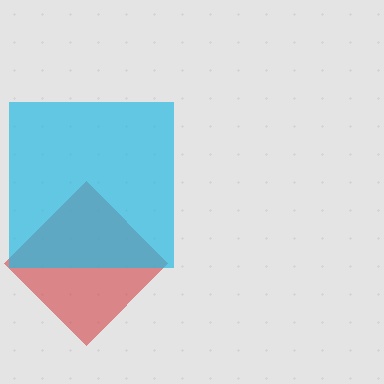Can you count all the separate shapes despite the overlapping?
Yes, there are 2 separate shapes.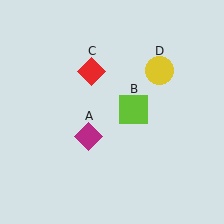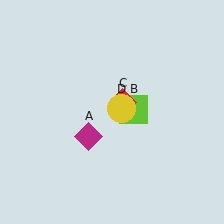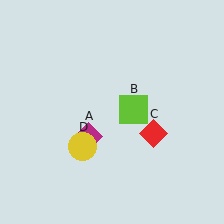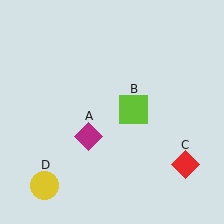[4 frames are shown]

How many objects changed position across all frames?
2 objects changed position: red diamond (object C), yellow circle (object D).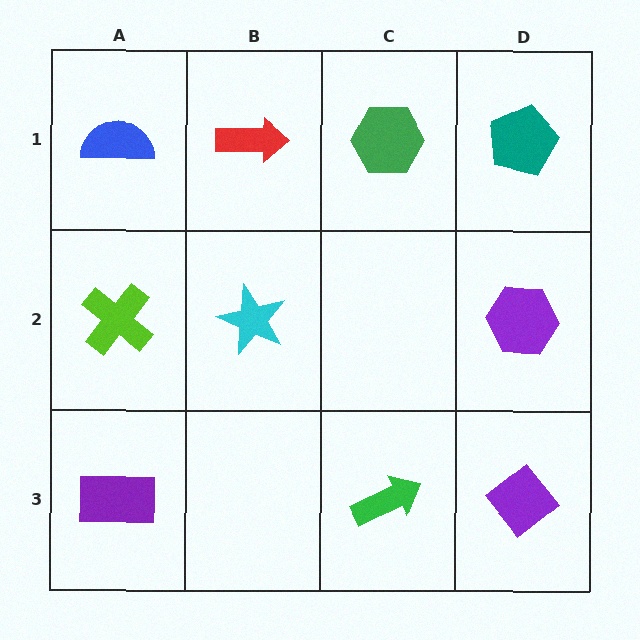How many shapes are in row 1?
4 shapes.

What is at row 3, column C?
A green arrow.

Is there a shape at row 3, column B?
No, that cell is empty.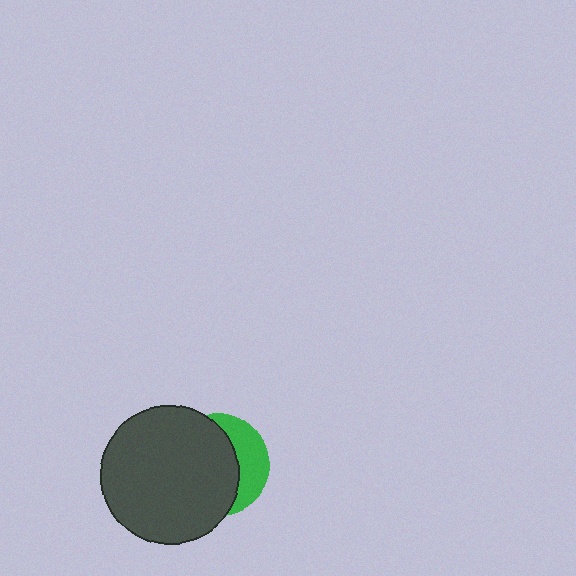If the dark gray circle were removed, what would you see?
You would see the complete green circle.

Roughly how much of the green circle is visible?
A small part of it is visible (roughly 33%).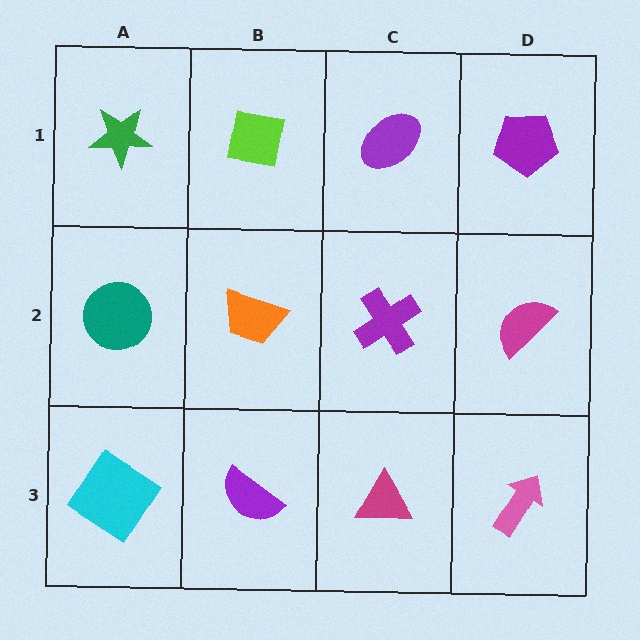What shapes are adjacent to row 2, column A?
A green star (row 1, column A), a cyan diamond (row 3, column A), an orange trapezoid (row 2, column B).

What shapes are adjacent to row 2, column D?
A purple pentagon (row 1, column D), a pink arrow (row 3, column D), a purple cross (row 2, column C).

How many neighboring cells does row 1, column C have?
3.